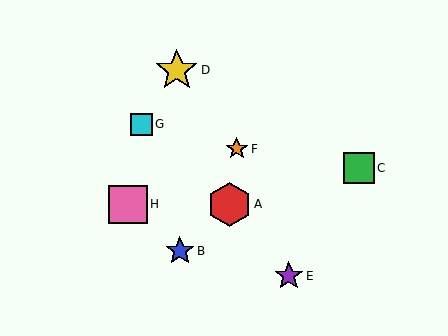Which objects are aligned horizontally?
Objects A, H are aligned horizontally.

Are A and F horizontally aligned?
No, A is at y≈204 and F is at y≈149.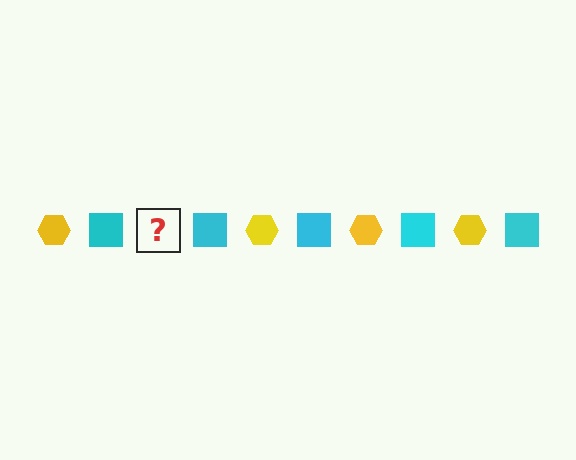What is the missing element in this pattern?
The missing element is a yellow hexagon.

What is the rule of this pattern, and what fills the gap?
The rule is that the pattern alternates between yellow hexagon and cyan square. The gap should be filled with a yellow hexagon.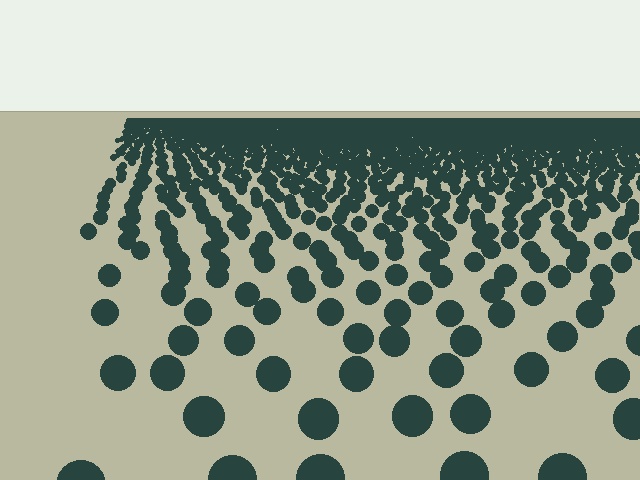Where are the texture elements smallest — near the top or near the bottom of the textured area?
Near the top.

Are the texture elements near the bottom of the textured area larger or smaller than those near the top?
Larger. Near the bottom, elements are closer to the viewer and appear at a bigger on-screen size.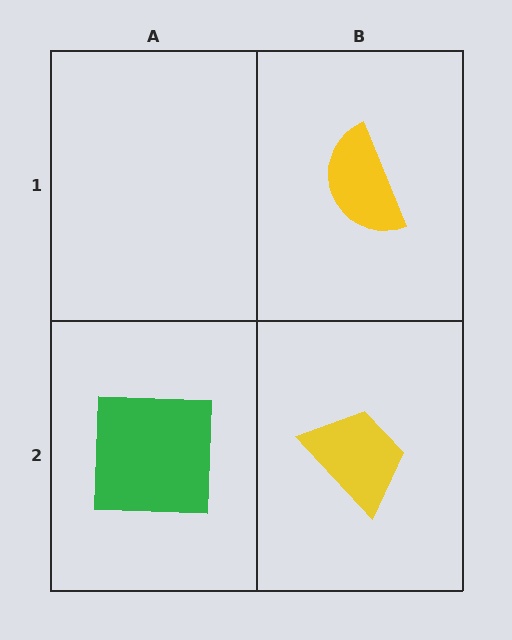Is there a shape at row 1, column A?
No, that cell is empty.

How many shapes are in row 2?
2 shapes.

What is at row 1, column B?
A yellow semicircle.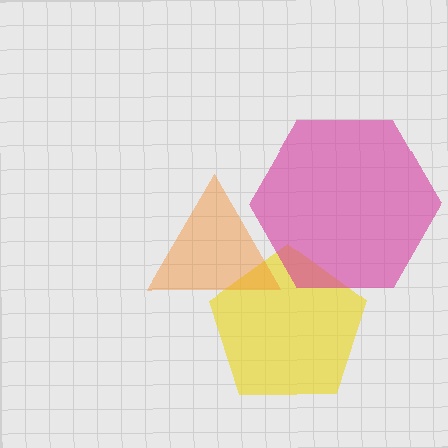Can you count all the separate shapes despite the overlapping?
Yes, there are 3 separate shapes.